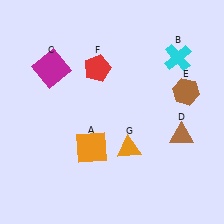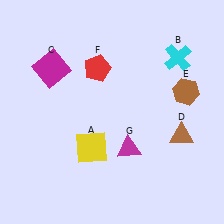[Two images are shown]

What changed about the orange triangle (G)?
In Image 1, G is orange. In Image 2, it changed to magenta.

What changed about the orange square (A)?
In Image 1, A is orange. In Image 2, it changed to yellow.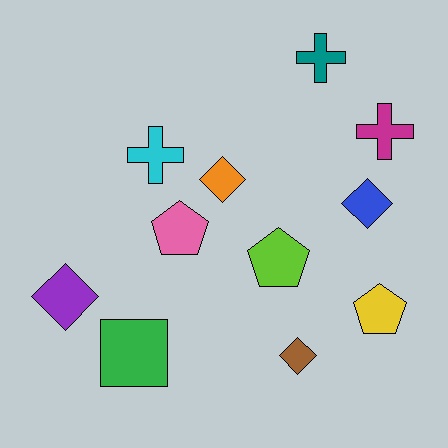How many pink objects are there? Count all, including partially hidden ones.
There is 1 pink object.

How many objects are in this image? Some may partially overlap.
There are 11 objects.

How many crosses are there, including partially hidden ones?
There are 3 crosses.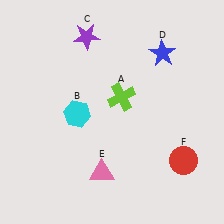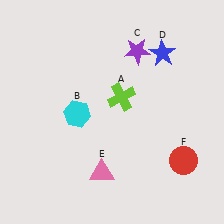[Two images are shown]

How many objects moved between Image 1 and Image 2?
1 object moved between the two images.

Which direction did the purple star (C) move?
The purple star (C) moved right.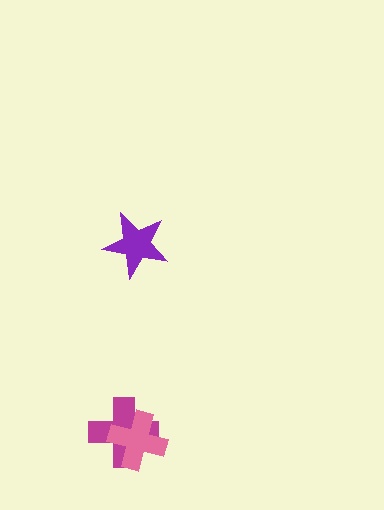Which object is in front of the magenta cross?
The pink cross is in front of the magenta cross.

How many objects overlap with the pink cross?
1 object overlaps with the pink cross.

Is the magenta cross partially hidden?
Yes, it is partially covered by another shape.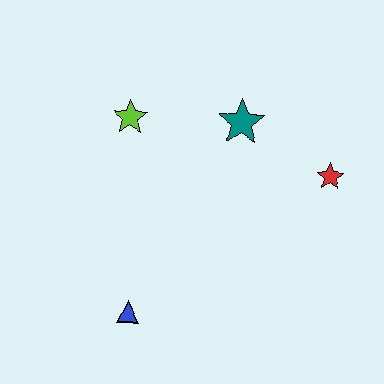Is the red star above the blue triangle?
Yes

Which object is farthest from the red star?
The blue triangle is farthest from the red star.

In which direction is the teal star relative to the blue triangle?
The teal star is above the blue triangle.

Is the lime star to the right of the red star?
No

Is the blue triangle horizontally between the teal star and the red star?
No